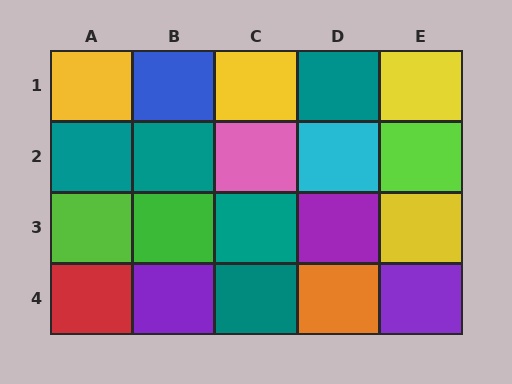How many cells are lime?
2 cells are lime.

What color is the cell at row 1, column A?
Yellow.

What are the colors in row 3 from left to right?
Lime, green, teal, purple, yellow.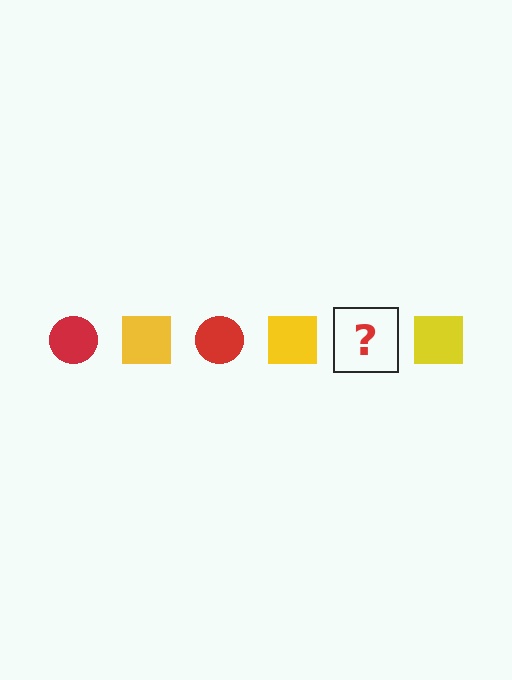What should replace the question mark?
The question mark should be replaced with a red circle.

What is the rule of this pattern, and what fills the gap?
The rule is that the pattern alternates between red circle and yellow square. The gap should be filled with a red circle.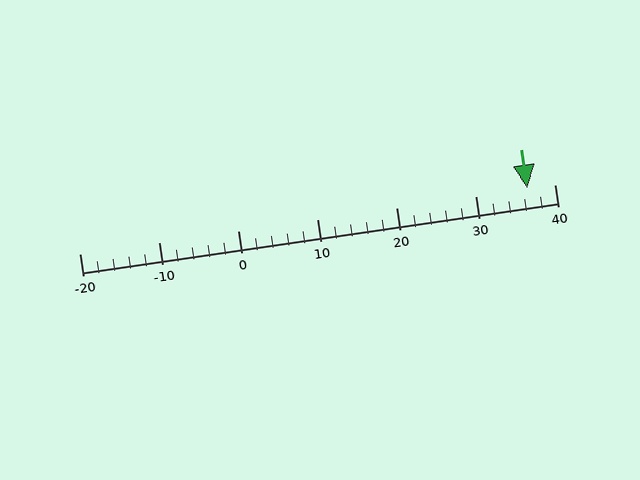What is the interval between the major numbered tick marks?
The major tick marks are spaced 10 units apart.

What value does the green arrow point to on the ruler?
The green arrow points to approximately 36.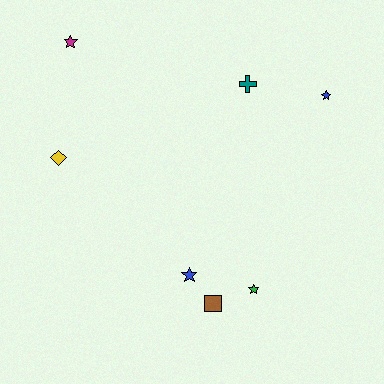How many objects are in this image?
There are 7 objects.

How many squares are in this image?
There is 1 square.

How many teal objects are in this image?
There is 1 teal object.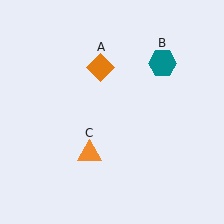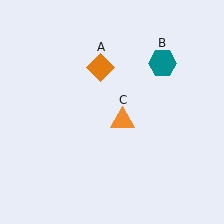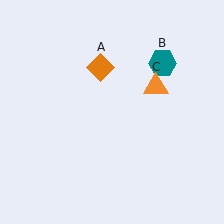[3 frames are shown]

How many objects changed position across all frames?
1 object changed position: orange triangle (object C).